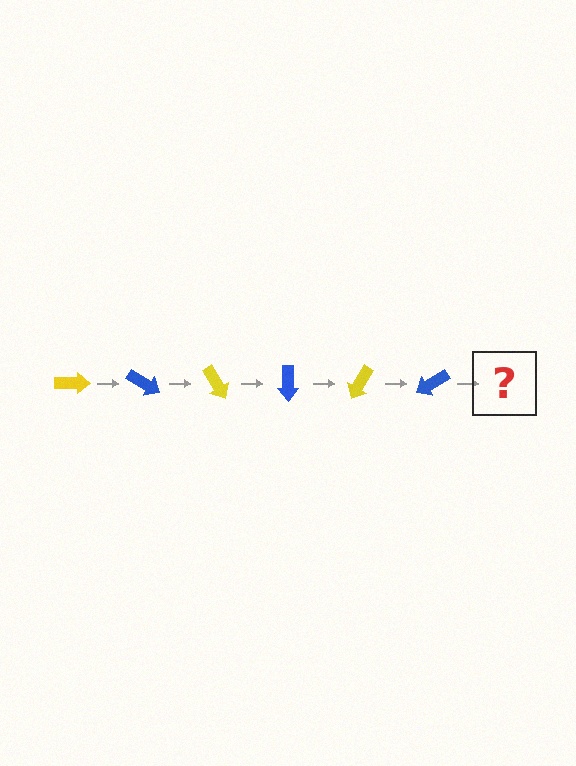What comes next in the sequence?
The next element should be a yellow arrow, rotated 180 degrees from the start.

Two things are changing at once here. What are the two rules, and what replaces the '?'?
The two rules are that it rotates 30 degrees each step and the color cycles through yellow and blue. The '?' should be a yellow arrow, rotated 180 degrees from the start.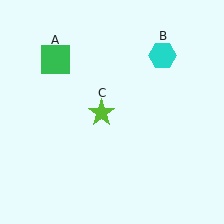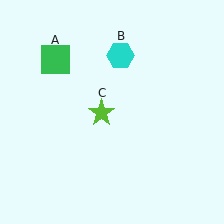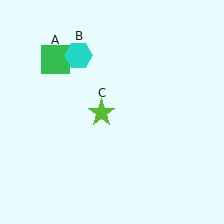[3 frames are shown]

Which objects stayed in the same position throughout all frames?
Green square (object A) and lime star (object C) remained stationary.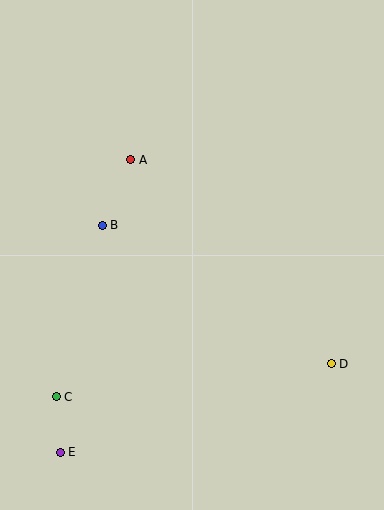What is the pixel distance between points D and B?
The distance between D and B is 267 pixels.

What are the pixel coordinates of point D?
Point D is at (331, 364).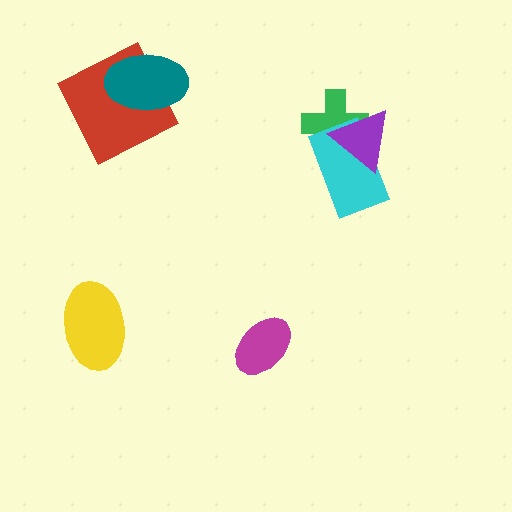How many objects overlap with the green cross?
2 objects overlap with the green cross.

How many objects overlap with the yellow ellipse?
0 objects overlap with the yellow ellipse.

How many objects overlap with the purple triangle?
2 objects overlap with the purple triangle.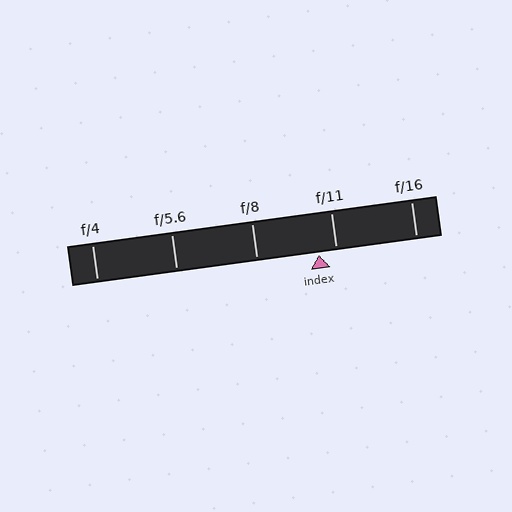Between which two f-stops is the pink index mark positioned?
The index mark is between f/8 and f/11.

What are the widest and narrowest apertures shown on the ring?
The widest aperture shown is f/4 and the narrowest is f/16.